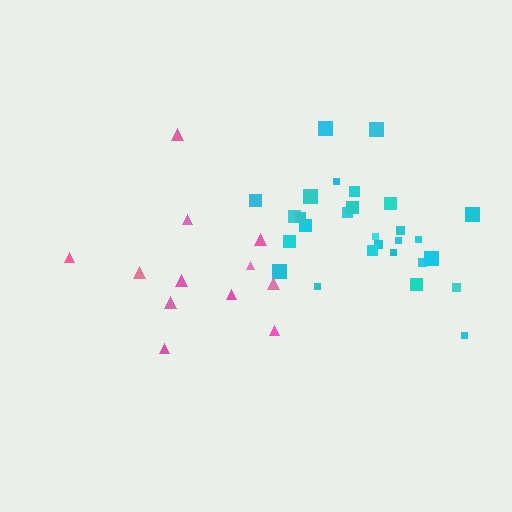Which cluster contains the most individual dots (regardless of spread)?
Cyan (28).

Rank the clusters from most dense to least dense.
cyan, pink.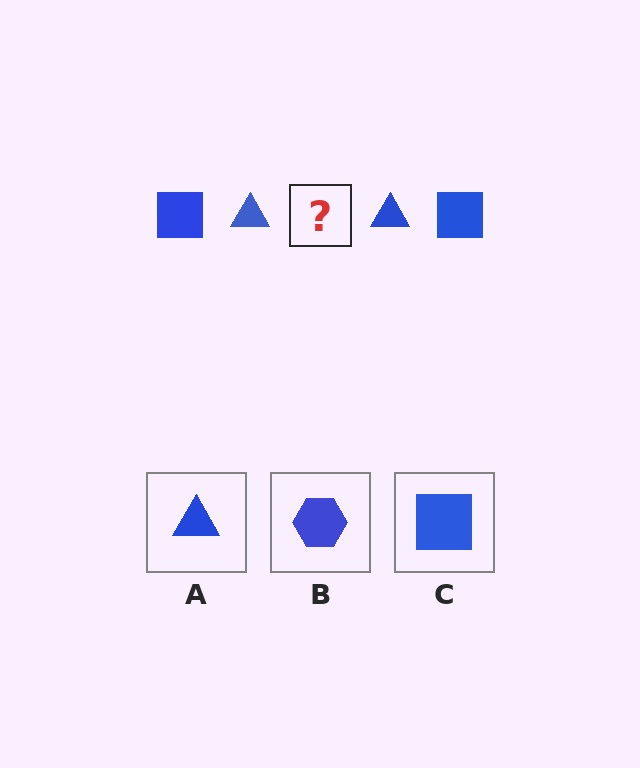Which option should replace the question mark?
Option C.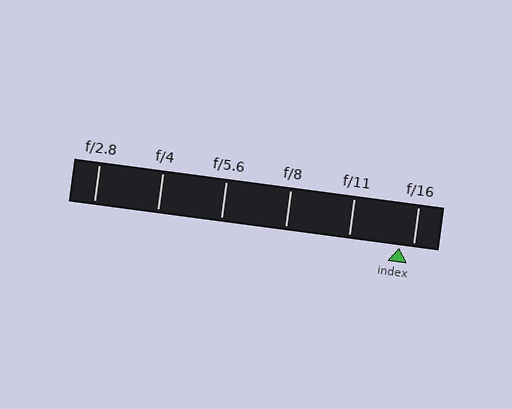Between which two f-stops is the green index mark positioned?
The index mark is between f/11 and f/16.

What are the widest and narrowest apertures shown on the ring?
The widest aperture shown is f/2.8 and the narrowest is f/16.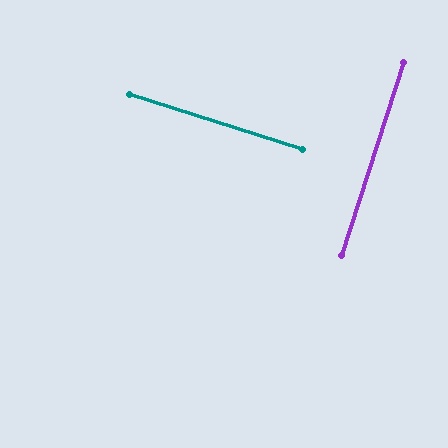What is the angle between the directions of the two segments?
Approximately 90 degrees.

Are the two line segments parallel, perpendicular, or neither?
Perpendicular — they meet at approximately 90°.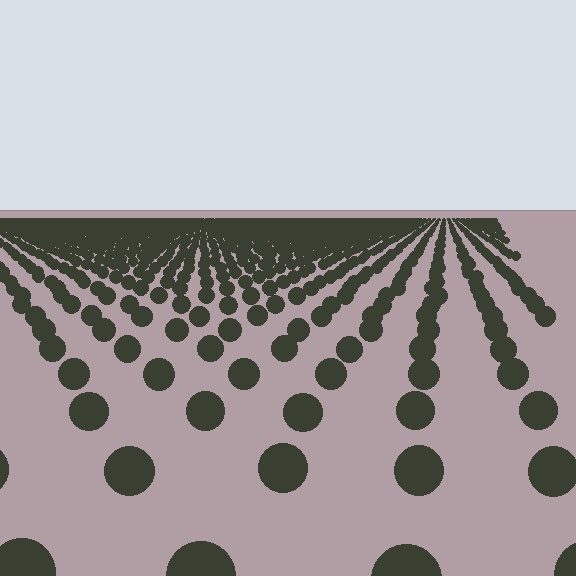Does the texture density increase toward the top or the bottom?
Density increases toward the top.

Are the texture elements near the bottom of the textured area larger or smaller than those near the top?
Larger. Near the bottom, elements are closer to the viewer and appear at a bigger on-screen size.